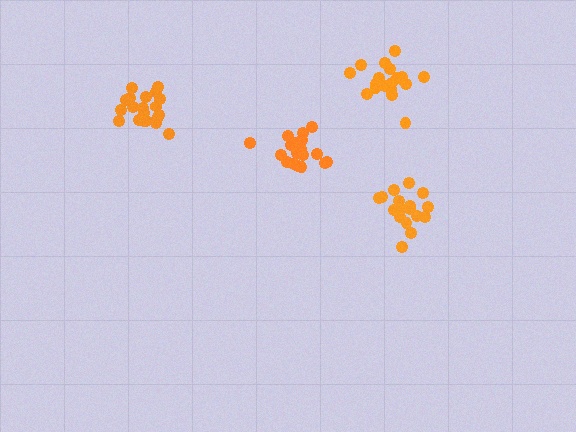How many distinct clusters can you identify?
There are 4 distinct clusters.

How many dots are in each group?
Group 1: 20 dots, Group 2: 19 dots, Group 3: 20 dots, Group 4: 18 dots (77 total).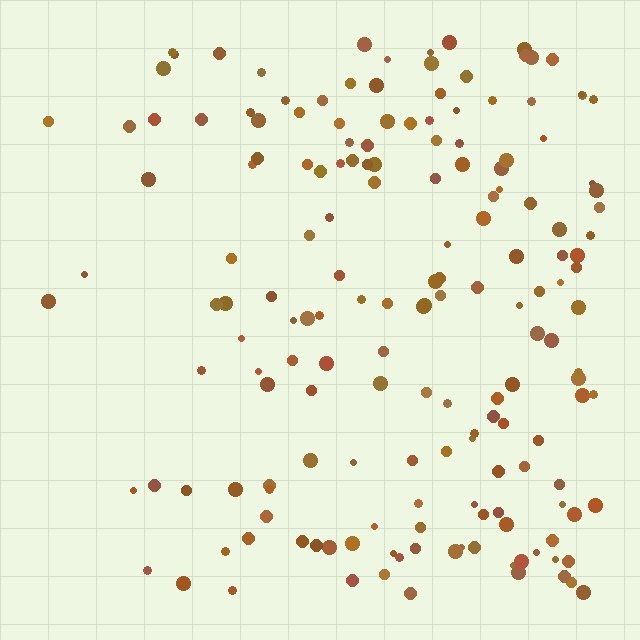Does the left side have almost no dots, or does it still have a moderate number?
Still a moderate number, just noticeably fewer than the right.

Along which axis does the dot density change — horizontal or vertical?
Horizontal.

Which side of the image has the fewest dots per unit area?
The left.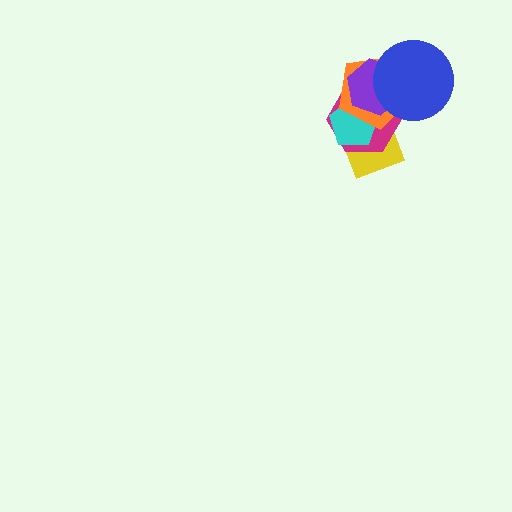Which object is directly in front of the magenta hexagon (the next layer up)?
The cyan pentagon is directly in front of the magenta hexagon.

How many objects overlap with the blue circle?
3 objects overlap with the blue circle.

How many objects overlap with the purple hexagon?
4 objects overlap with the purple hexagon.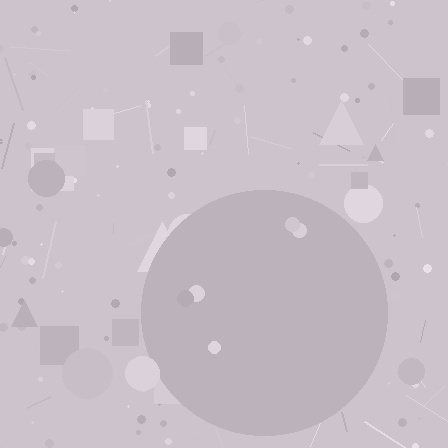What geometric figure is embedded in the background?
A circle is embedded in the background.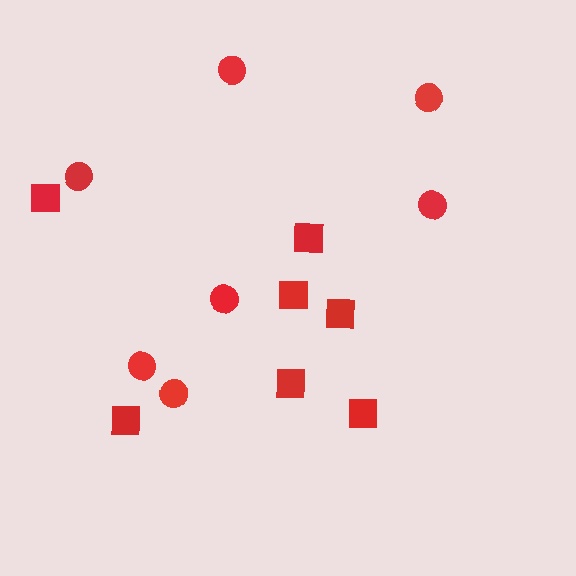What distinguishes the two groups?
There are 2 groups: one group of squares (7) and one group of circles (7).